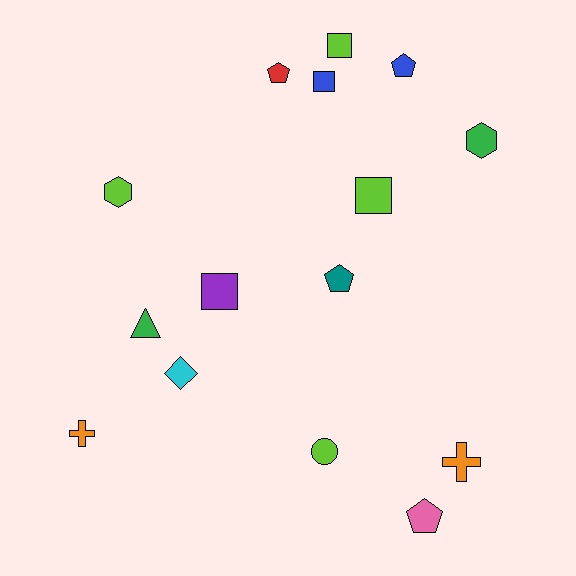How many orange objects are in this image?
There are 2 orange objects.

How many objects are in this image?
There are 15 objects.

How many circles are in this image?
There is 1 circle.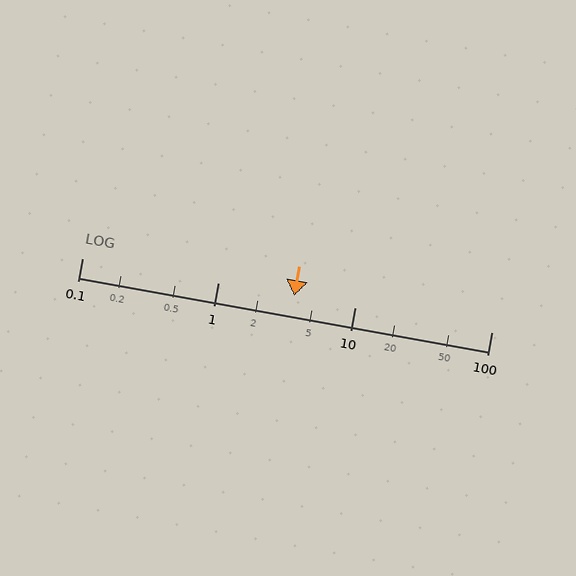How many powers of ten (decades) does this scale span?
The scale spans 3 decades, from 0.1 to 100.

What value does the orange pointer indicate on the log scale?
The pointer indicates approximately 3.6.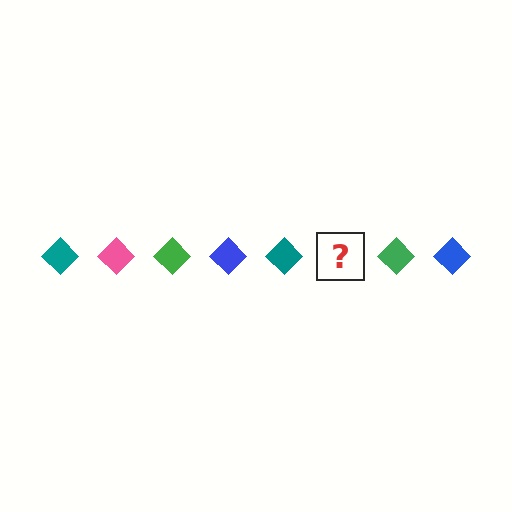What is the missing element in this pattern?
The missing element is a pink diamond.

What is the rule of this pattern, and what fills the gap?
The rule is that the pattern cycles through teal, pink, green, blue diamonds. The gap should be filled with a pink diamond.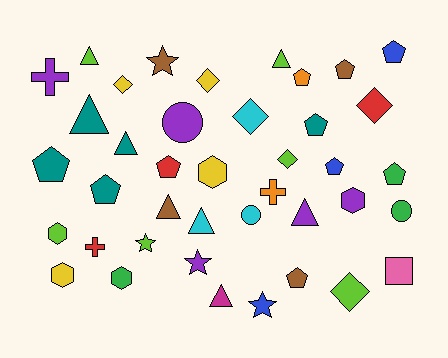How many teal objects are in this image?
There are 5 teal objects.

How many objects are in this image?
There are 40 objects.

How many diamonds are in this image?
There are 6 diamonds.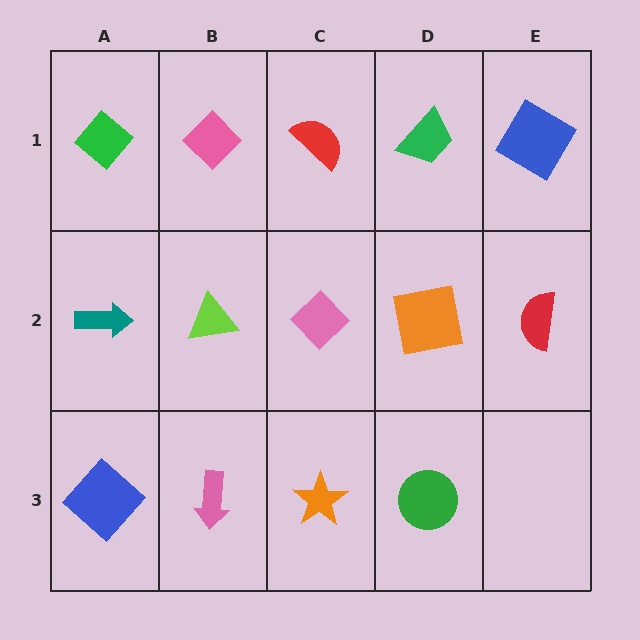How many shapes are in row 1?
5 shapes.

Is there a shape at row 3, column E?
No, that cell is empty.